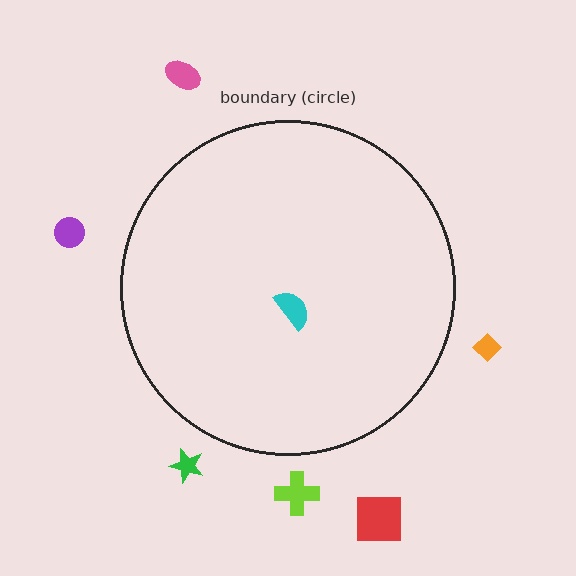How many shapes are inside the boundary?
1 inside, 6 outside.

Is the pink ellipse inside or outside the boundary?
Outside.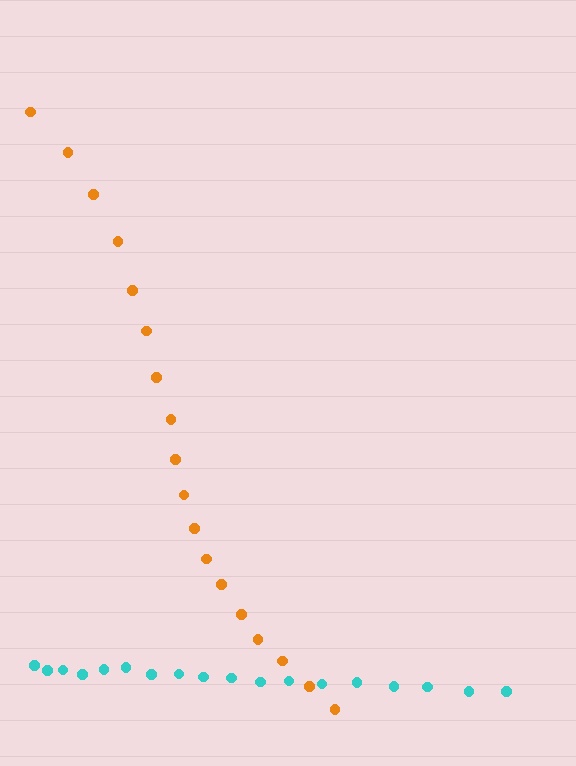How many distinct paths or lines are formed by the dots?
There are 2 distinct paths.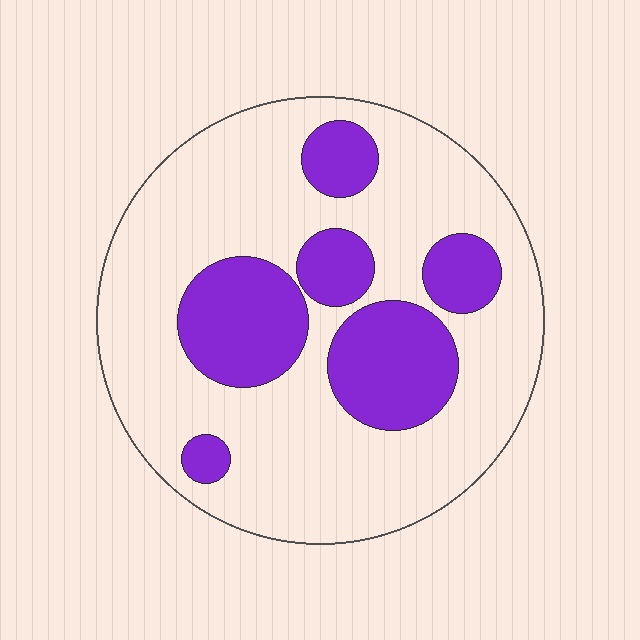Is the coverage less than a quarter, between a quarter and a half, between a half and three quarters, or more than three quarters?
Between a quarter and a half.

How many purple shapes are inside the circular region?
6.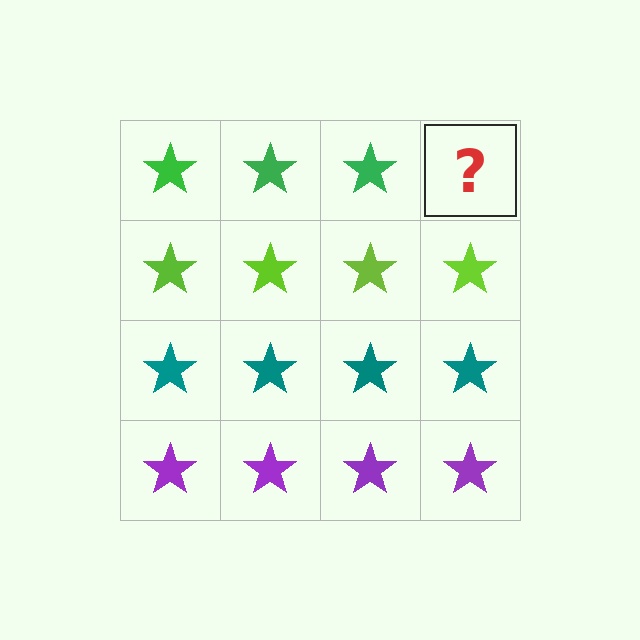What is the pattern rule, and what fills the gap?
The rule is that each row has a consistent color. The gap should be filled with a green star.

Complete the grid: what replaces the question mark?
The question mark should be replaced with a green star.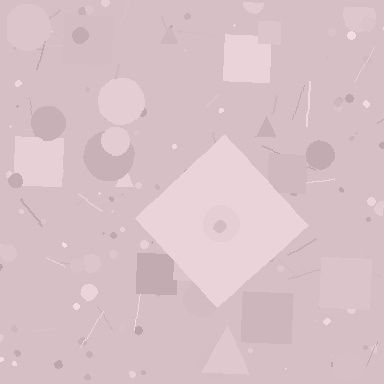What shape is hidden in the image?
A diamond is hidden in the image.